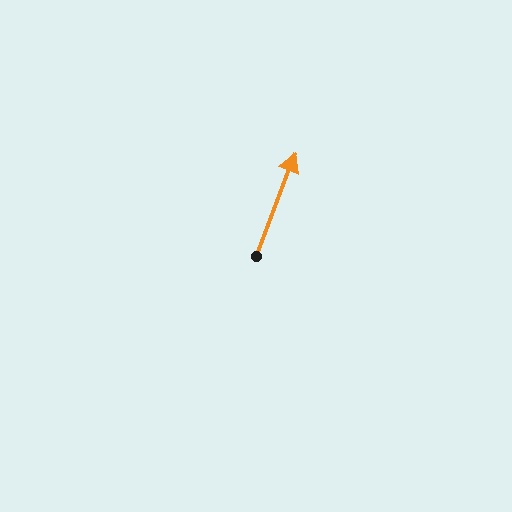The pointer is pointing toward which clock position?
Roughly 1 o'clock.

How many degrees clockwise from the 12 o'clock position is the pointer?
Approximately 21 degrees.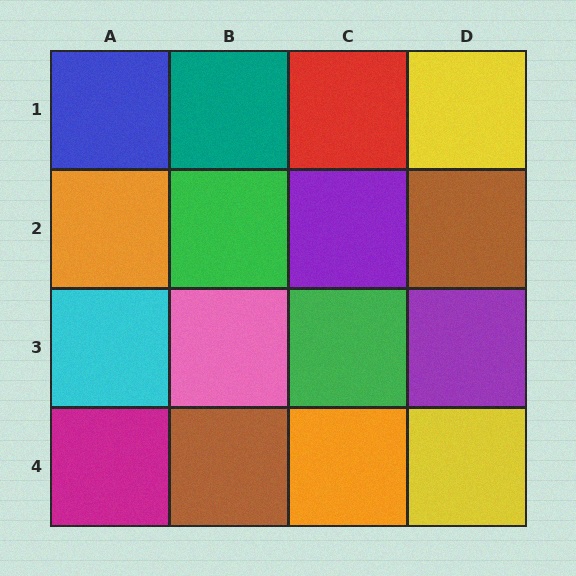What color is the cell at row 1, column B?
Teal.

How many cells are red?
1 cell is red.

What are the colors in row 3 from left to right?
Cyan, pink, green, purple.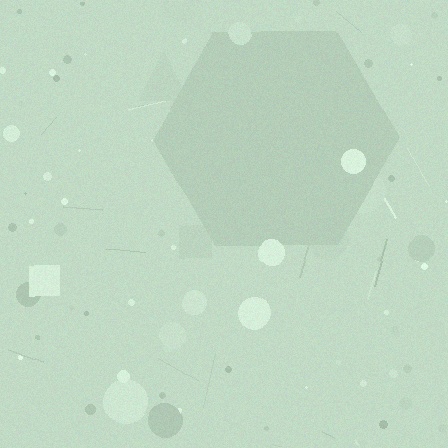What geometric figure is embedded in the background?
A hexagon is embedded in the background.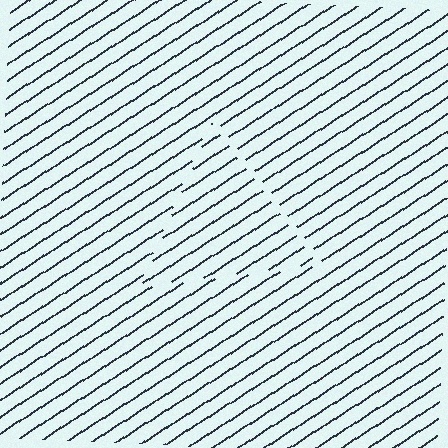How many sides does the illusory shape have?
3 sides — the line-ends trace a triangle.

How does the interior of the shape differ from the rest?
The interior of the shape contains the same grating, shifted by half a period — the contour is defined by the phase discontinuity where line-ends from the inner and outer gratings abut.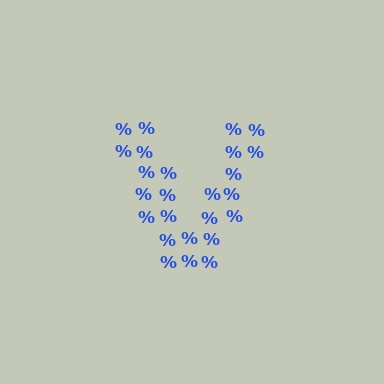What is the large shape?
The large shape is the letter V.